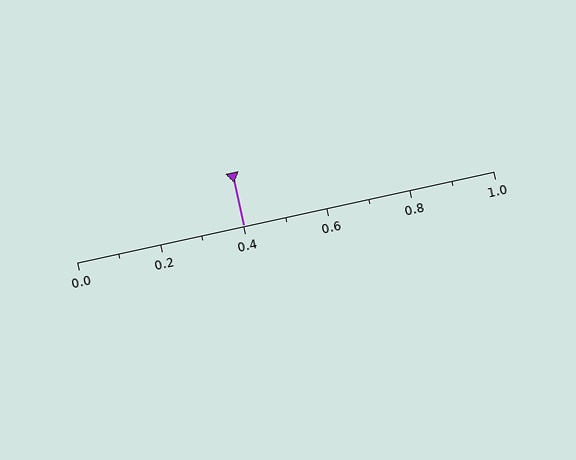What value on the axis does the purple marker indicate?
The marker indicates approximately 0.4.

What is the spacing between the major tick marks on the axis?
The major ticks are spaced 0.2 apart.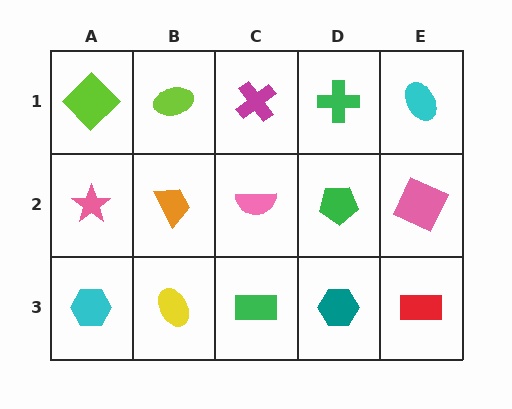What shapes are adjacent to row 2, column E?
A cyan ellipse (row 1, column E), a red rectangle (row 3, column E), a green pentagon (row 2, column D).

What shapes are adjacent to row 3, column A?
A pink star (row 2, column A), a yellow ellipse (row 3, column B).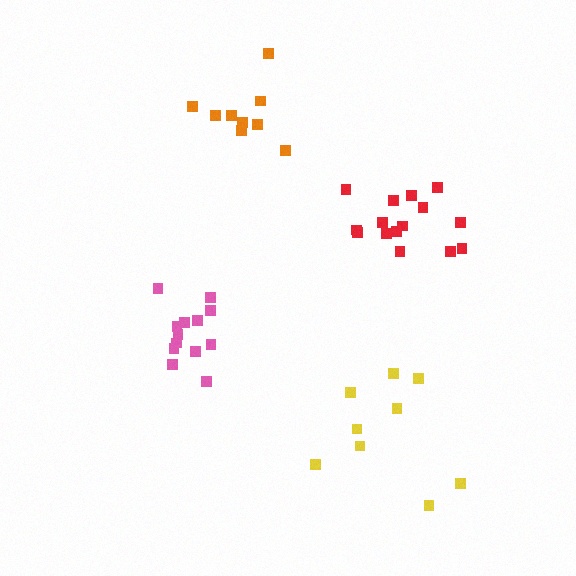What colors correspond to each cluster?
The clusters are colored: orange, yellow, pink, red.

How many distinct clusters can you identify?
There are 4 distinct clusters.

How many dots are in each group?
Group 1: 9 dots, Group 2: 9 dots, Group 3: 13 dots, Group 4: 15 dots (46 total).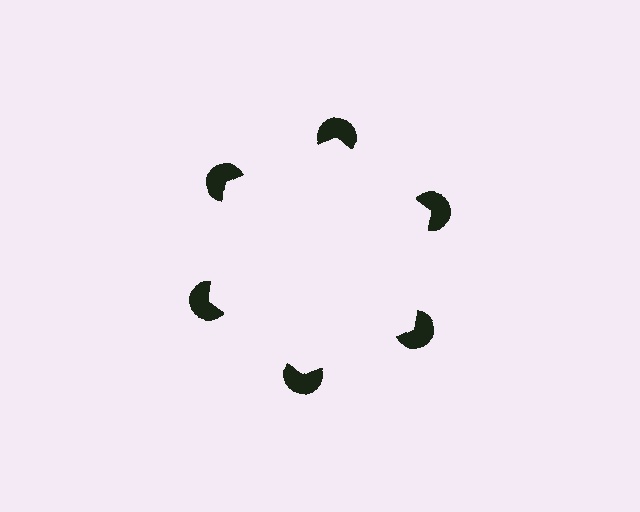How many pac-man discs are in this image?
There are 6 — one at each vertex of the illusory hexagon.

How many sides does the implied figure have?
6 sides.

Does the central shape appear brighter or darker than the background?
It typically appears slightly brighter than the background, even though no actual brightness change is drawn.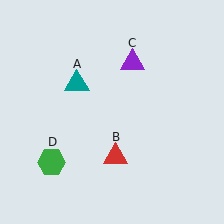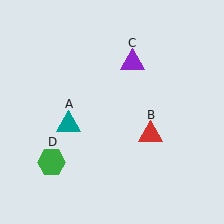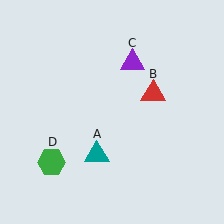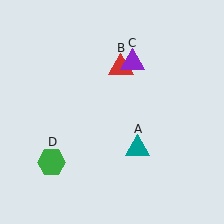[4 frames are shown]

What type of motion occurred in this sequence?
The teal triangle (object A), red triangle (object B) rotated counterclockwise around the center of the scene.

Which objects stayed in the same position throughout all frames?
Purple triangle (object C) and green hexagon (object D) remained stationary.